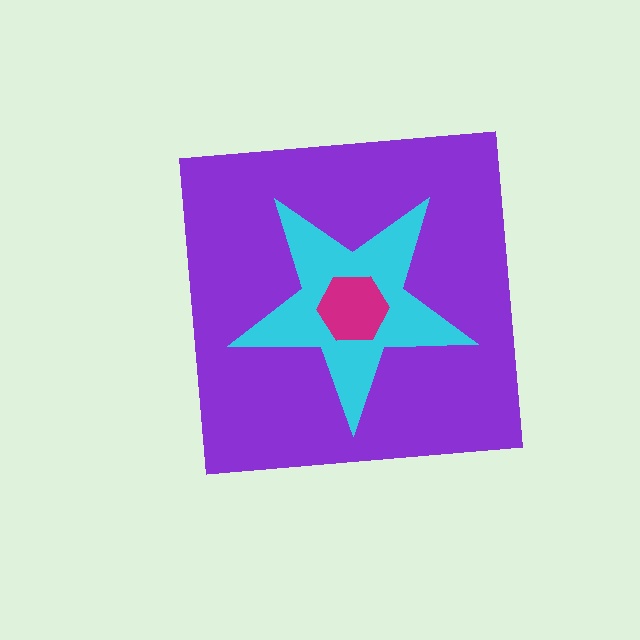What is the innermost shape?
The magenta hexagon.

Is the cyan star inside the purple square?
Yes.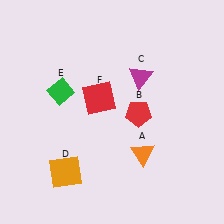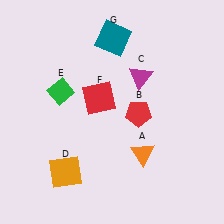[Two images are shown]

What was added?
A teal square (G) was added in Image 2.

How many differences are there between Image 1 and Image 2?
There is 1 difference between the two images.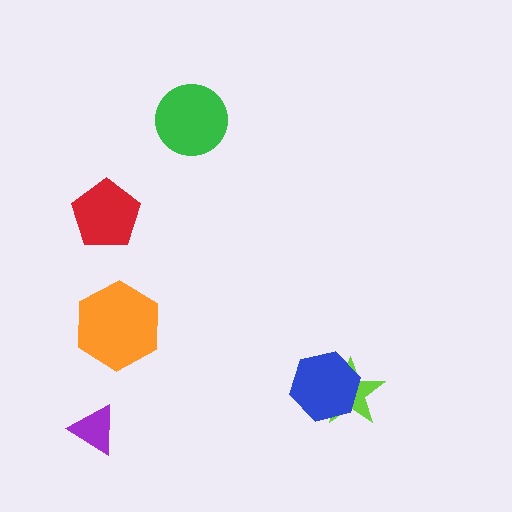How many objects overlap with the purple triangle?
0 objects overlap with the purple triangle.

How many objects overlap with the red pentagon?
0 objects overlap with the red pentagon.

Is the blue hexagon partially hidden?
No, no other shape covers it.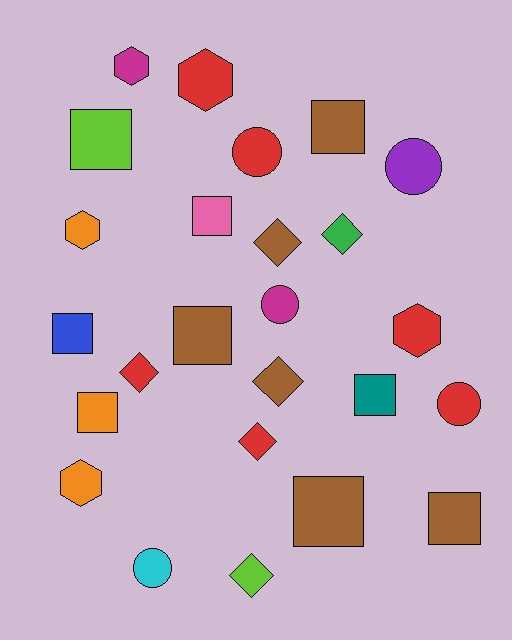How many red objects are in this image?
There are 6 red objects.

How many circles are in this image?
There are 5 circles.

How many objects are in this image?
There are 25 objects.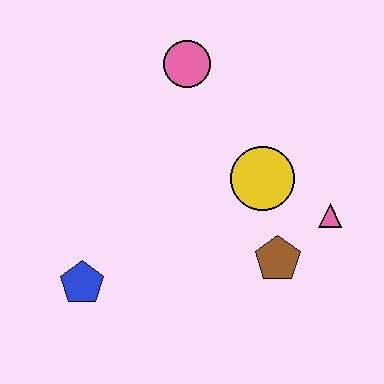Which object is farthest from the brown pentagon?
The pink circle is farthest from the brown pentagon.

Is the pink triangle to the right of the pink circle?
Yes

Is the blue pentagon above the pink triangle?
No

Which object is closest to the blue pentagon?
The brown pentagon is closest to the blue pentagon.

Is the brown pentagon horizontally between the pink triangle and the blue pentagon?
Yes